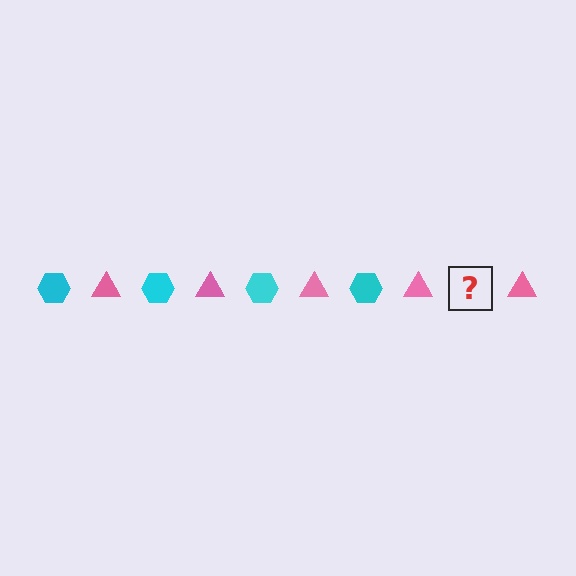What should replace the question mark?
The question mark should be replaced with a cyan hexagon.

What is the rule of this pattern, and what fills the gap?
The rule is that the pattern alternates between cyan hexagon and pink triangle. The gap should be filled with a cyan hexagon.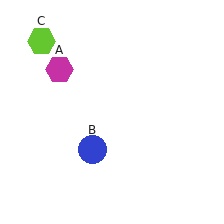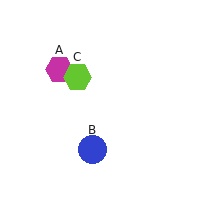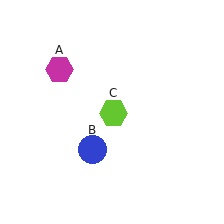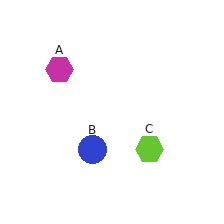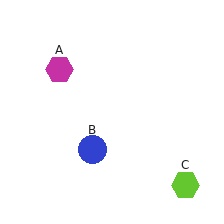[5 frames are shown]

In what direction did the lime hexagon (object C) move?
The lime hexagon (object C) moved down and to the right.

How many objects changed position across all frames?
1 object changed position: lime hexagon (object C).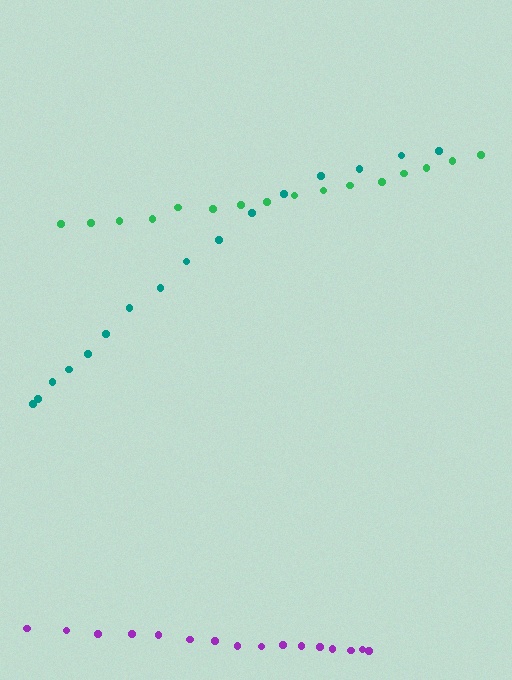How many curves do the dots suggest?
There are 3 distinct paths.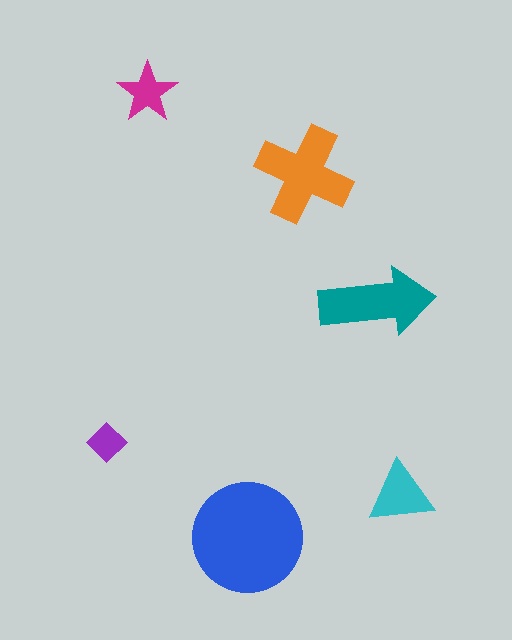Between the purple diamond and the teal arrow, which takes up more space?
The teal arrow.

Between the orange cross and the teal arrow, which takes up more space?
The orange cross.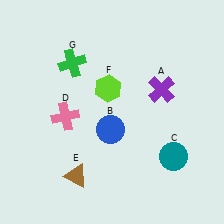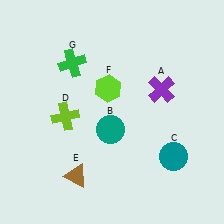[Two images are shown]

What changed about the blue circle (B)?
In Image 1, B is blue. In Image 2, it changed to teal.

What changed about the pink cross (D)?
In Image 1, D is pink. In Image 2, it changed to lime.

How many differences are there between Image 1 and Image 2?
There are 2 differences between the two images.